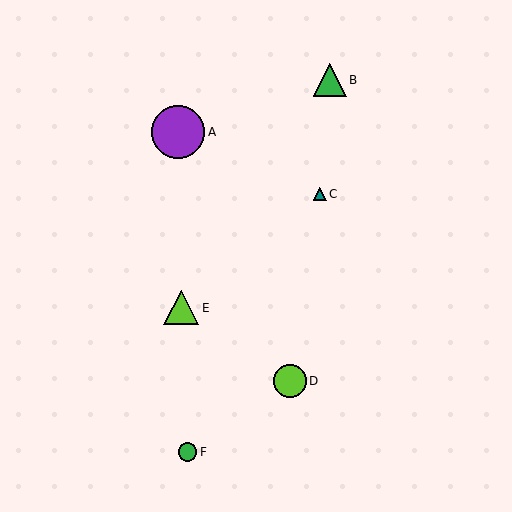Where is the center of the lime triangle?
The center of the lime triangle is at (181, 308).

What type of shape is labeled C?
Shape C is a teal triangle.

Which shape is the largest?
The purple circle (labeled A) is the largest.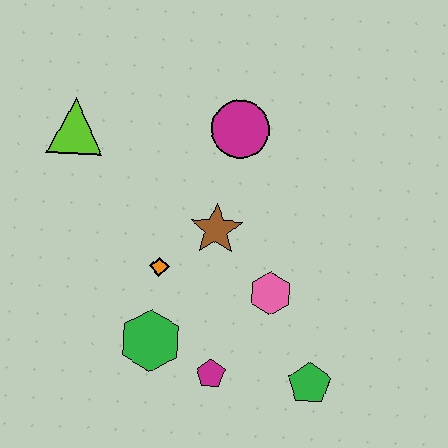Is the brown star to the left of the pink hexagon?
Yes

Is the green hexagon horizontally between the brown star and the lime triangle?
Yes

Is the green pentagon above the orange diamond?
No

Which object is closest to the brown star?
The orange diamond is closest to the brown star.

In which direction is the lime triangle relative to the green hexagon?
The lime triangle is above the green hexagon.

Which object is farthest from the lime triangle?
The green pentagon is farthest from the lime triangle.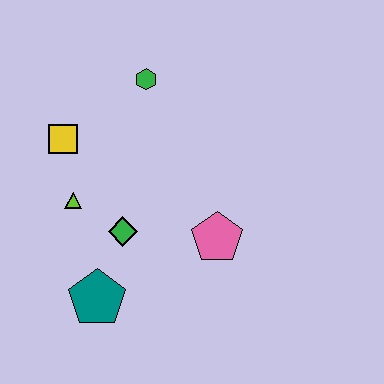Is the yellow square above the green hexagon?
No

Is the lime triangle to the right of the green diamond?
No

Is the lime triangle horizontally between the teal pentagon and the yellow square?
Yes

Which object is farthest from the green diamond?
The green hexagon is farthest from the green diamond.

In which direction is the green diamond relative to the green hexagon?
The green diamond is below the green hexagon.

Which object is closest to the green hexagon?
The yellow square is closest to the green hexagon.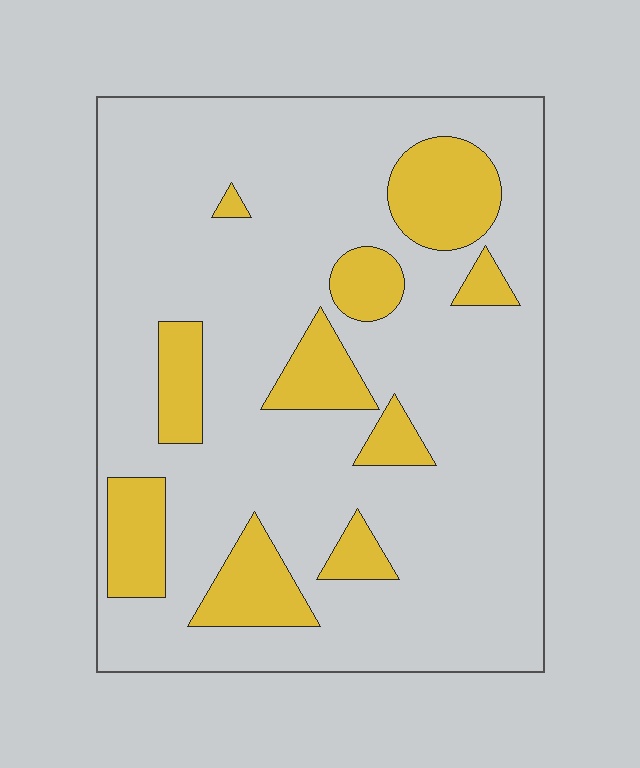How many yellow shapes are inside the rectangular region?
10.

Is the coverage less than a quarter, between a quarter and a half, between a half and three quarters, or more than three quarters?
Less than a quarter.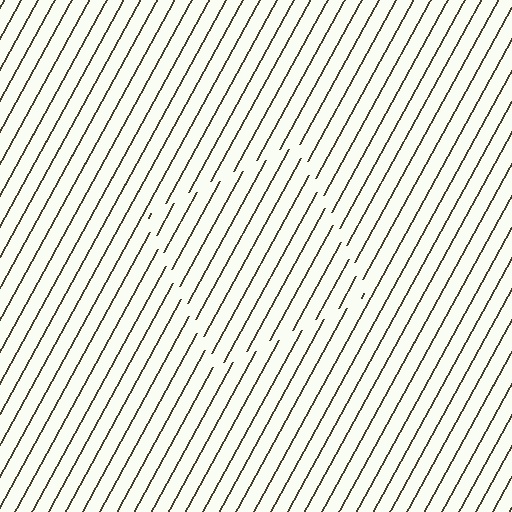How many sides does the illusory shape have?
4 sides — the line-ends trace a square.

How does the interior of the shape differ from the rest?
The interior of the shape contains the same grating, shifted by half a period — the contour is defined by the phase discontinuity where line-ends from the inner and outer gratings abut.